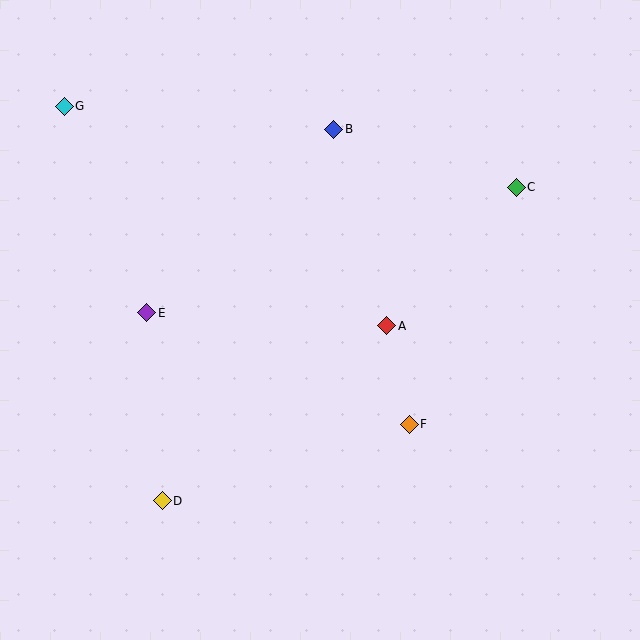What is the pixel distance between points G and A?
The distance between G and A is 391 pixels.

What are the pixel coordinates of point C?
Point C is at (516, 187).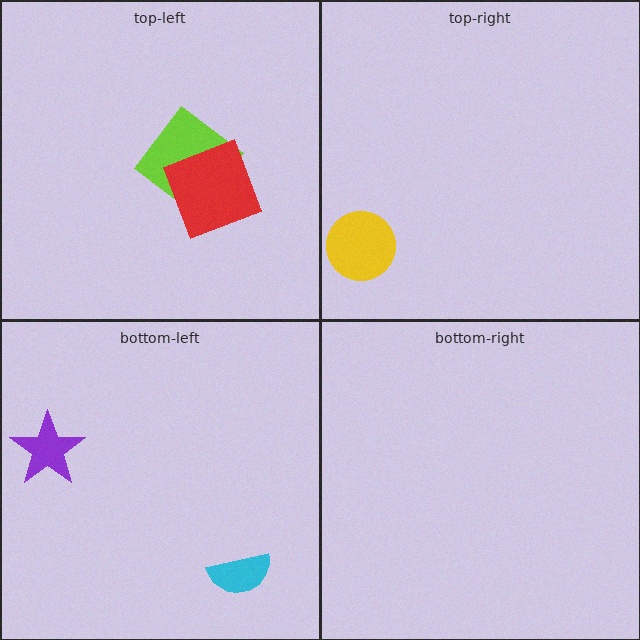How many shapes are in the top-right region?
1.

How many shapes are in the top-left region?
2.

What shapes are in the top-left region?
The lime diamond, the red square.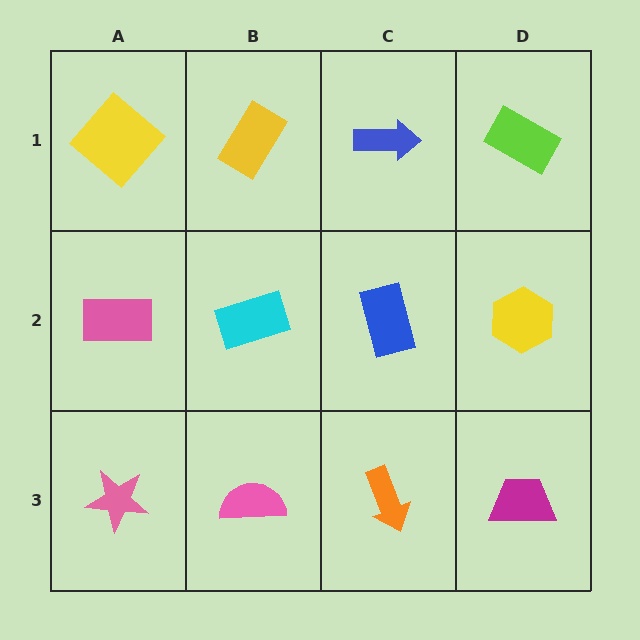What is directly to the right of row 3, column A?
A pink semicircle.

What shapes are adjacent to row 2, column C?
A blue arrow (row 1, column C), an orange arrow (row 3, column C), a cyan rectangle (row 2, column B), a yellow hexagon (row 2, column D).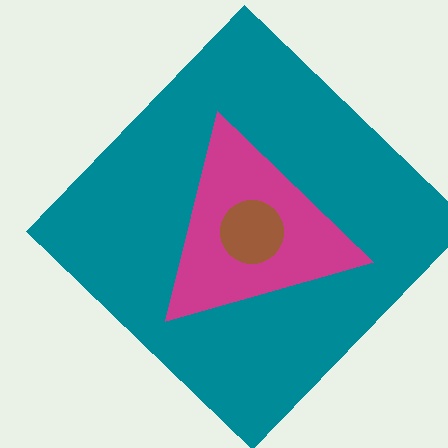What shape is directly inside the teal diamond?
The magenta triangle.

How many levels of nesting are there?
3.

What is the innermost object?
The brown circle.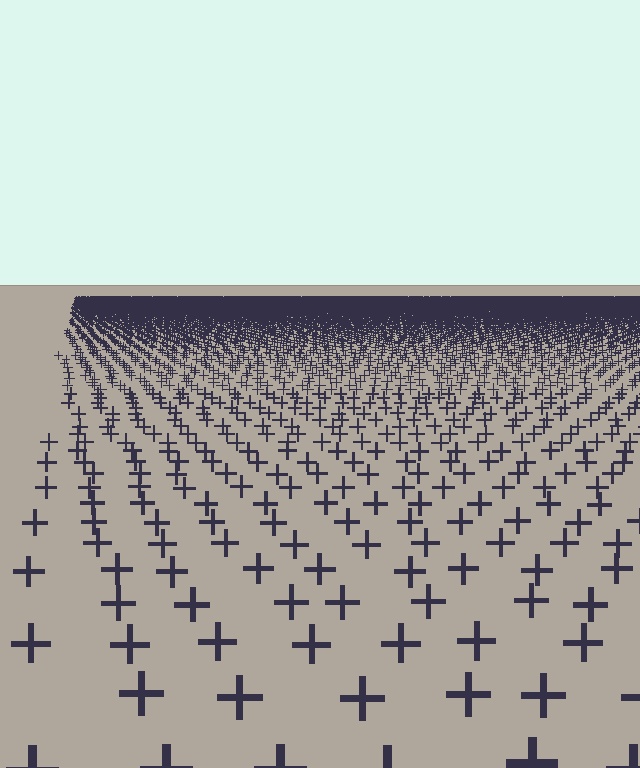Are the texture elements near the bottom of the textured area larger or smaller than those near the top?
Larger. Near the bottom, elements are closer to the viewer and appear at a bigger on-screen size.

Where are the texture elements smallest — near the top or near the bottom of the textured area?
Near the top.